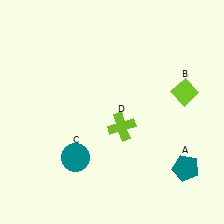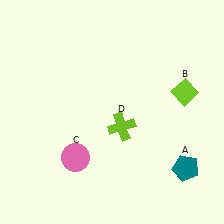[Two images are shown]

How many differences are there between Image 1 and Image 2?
There is 1 difference between the two images.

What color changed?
The circle (C) changed from teal in Image 1 to pink in Image 2.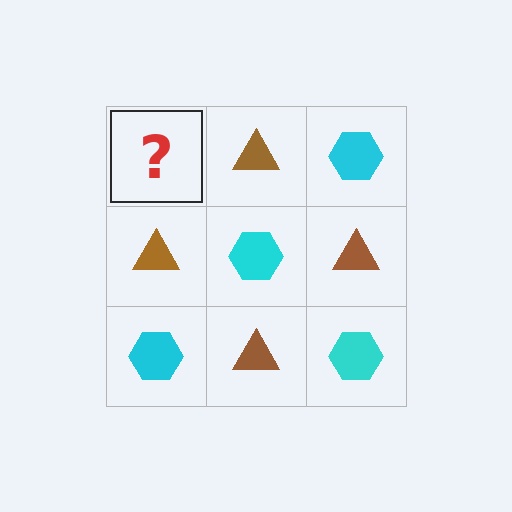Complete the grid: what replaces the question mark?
The question mark should be replaced with a cyan hexagon.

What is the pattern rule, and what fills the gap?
The rule is that it alternates cyan hexagon and brown triangle in a checkerboard pattern. The gap should be filled with a cyan hexagon.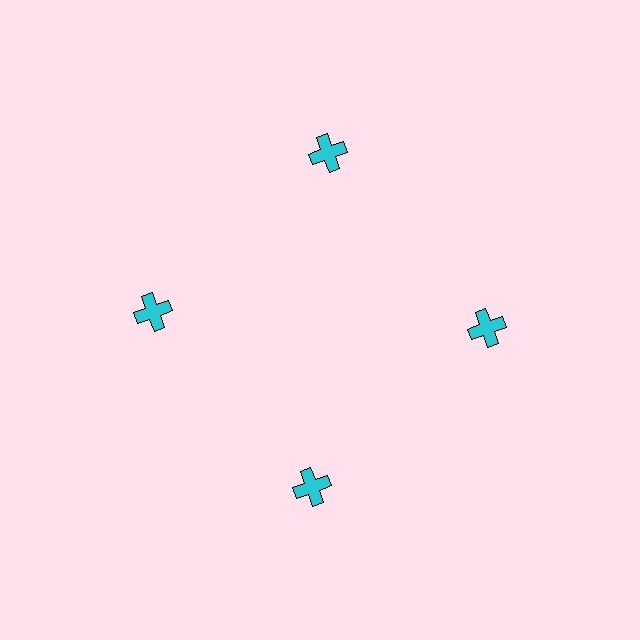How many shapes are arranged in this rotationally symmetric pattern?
There are 4 shapes, arranged in 4 groups of 1.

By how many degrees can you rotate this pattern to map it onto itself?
The pattern maps onto itself every 90 degrees of rotation.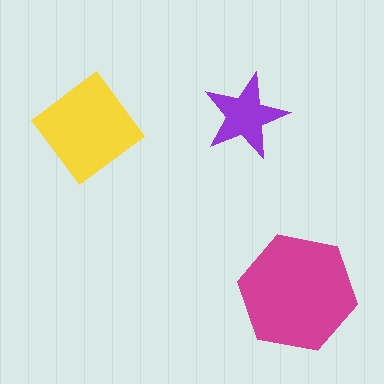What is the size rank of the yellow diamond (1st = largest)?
2nd.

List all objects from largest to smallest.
The magenta hexagon, the yellow diamond, the purple star.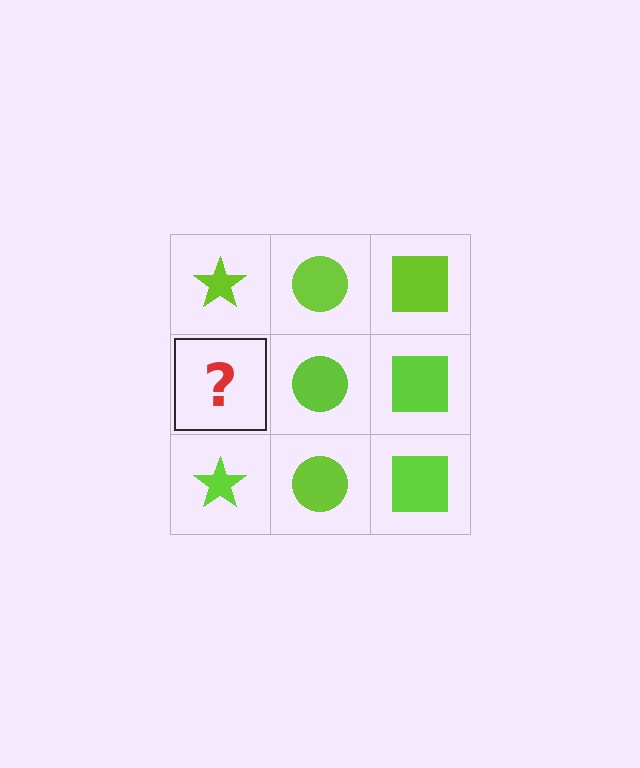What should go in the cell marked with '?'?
The missing cell should contain a lime star.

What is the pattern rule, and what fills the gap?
The rule is that each column has a consistent shape. The gap should be filled with a lime star.